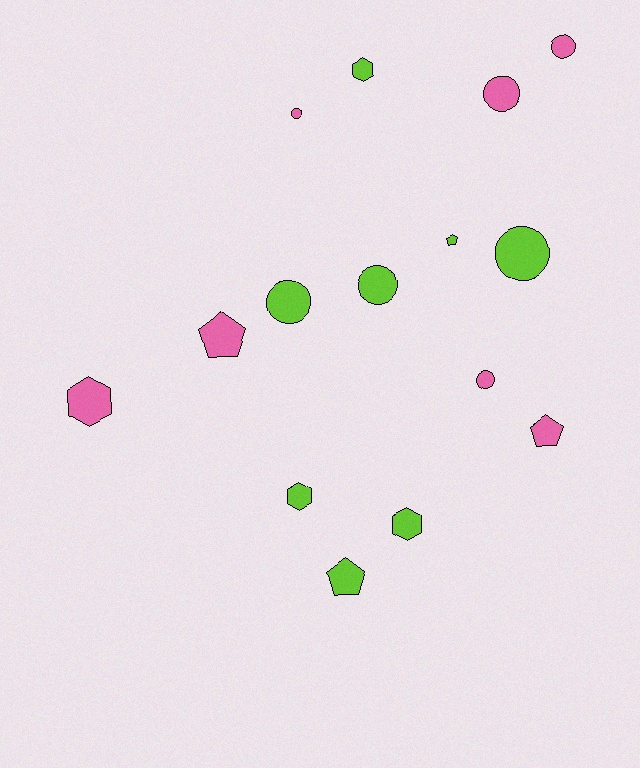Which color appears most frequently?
Lime, with 8 objects.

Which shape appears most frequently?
Circle, with 7 objects.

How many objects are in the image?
There are 15 objects.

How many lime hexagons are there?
There are 3 lime hexagons.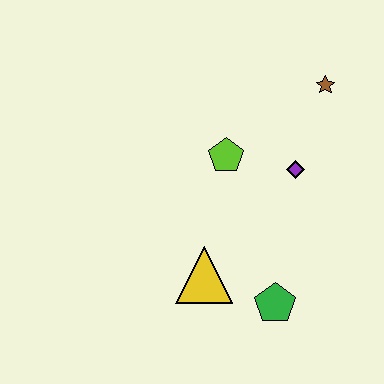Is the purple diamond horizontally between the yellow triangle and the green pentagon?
No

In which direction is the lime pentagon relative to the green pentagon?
The lime pentagon is above the green pentagon.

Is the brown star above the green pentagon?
Yes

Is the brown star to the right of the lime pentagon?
Yes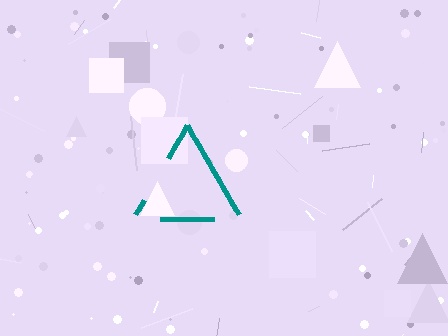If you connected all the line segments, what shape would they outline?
They would outline a triangle.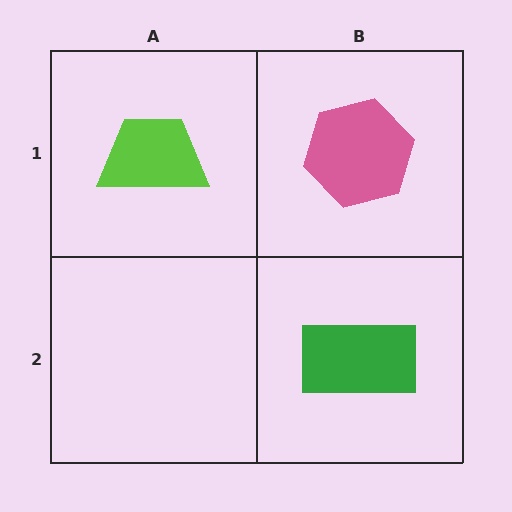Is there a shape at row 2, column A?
No, that cell is empty.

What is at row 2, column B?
A green rectangle.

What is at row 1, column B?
A pink hexagon.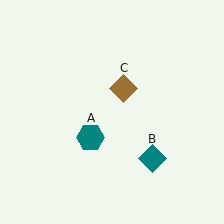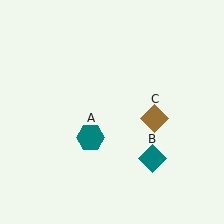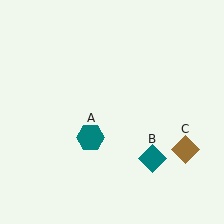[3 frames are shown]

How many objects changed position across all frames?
1 object changed position: brown diamond (object C).